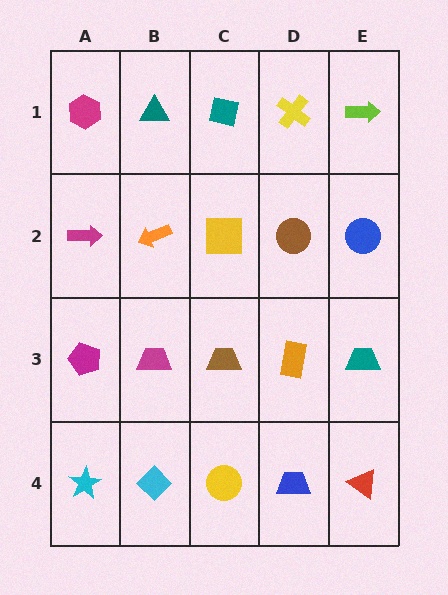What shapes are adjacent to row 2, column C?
A teal square (row 1, column C), a brown trapezoid (row 3, column C), an orange arrow (row 2, column B), a brown circle (row 2, column D).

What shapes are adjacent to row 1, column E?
A blue circle (row 2, column E), a yellow cross (row 1, column D).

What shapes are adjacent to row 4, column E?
A teal trapezoid (row 3, column E), a blue trapezoid (row 4, column D).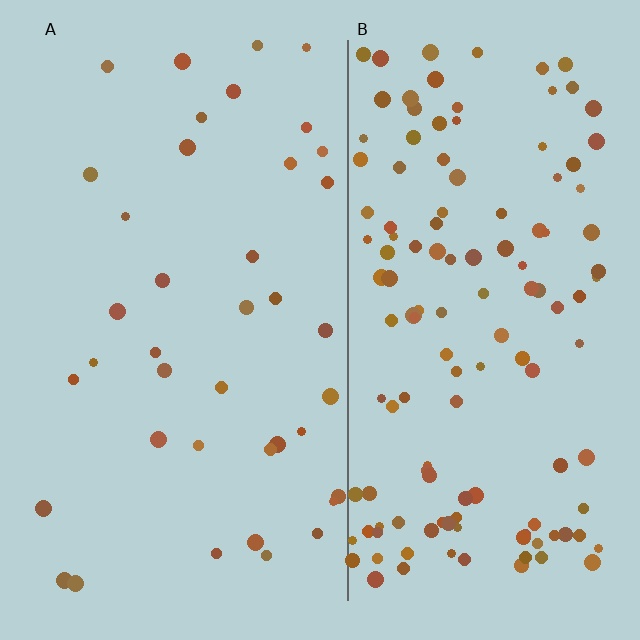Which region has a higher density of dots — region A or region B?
B (the right).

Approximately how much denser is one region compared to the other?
Approximately 3.4× — region B over region A.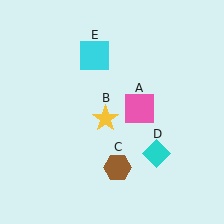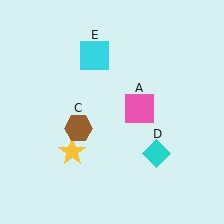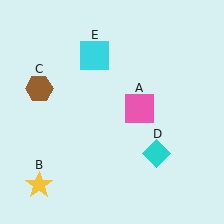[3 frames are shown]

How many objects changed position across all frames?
2 objects changed position: yellow star (object B), brown hexagon (object C).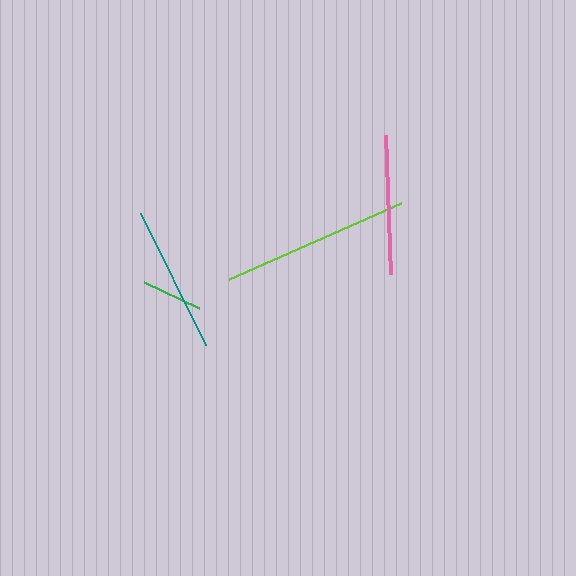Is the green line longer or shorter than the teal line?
The teal line is longer than the green line.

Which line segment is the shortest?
The green line is the shortest at approximately 61 pixels.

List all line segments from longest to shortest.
From longest to shortest: lime, teal, pink, green.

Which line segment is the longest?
The lime line is the longest at approximately 188 pixels.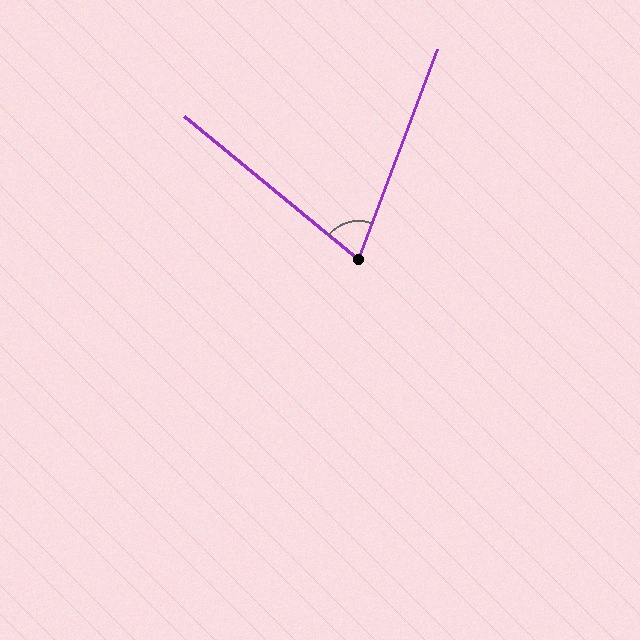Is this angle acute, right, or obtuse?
It is acute.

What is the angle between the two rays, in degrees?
Approximately 71 degrees.